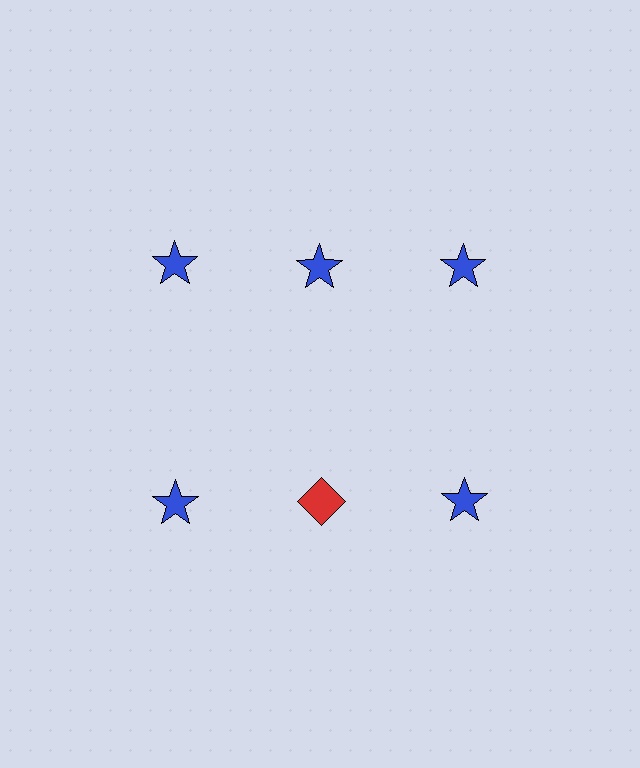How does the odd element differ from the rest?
It differs in both color (red instead of blue) and shape (diamond instead of star).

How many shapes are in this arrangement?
There are 6 shapes arranged in a grid pattern.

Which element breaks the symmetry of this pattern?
The red diamond in the second row, second from left column breaks the symmetry. All other shapes are blue stars.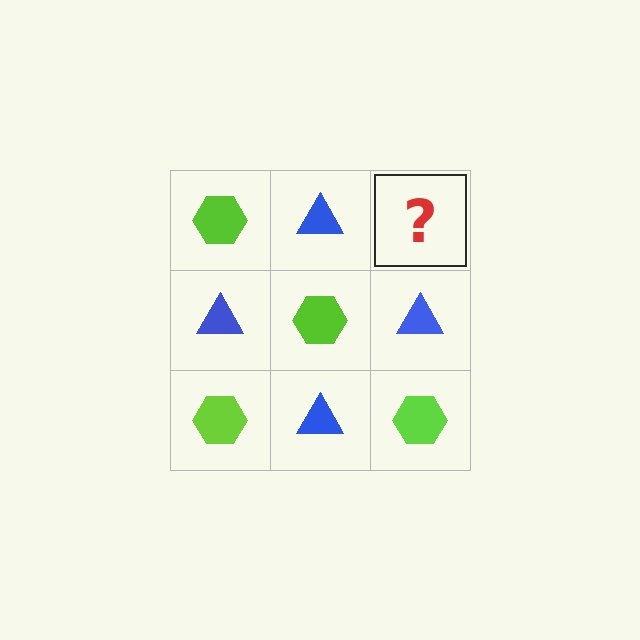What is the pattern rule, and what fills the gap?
The rule is that it alternates lime hexagon and blue triangle in a checkerboard pattern. The gap should be filled with a lime hexagon.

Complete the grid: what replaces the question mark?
The question mark should be replaced with a lime hexagon.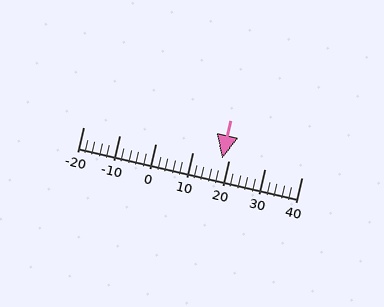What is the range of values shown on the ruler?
The ruler shows values from -20 to 40.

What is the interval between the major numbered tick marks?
The major tick marks are spaced 10 units apart.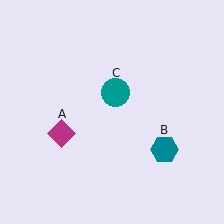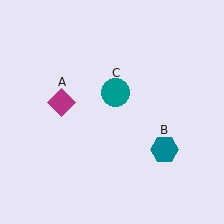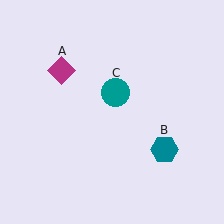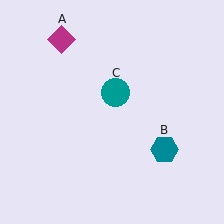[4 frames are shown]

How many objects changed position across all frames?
1 object changed position: magenta diamond (object A).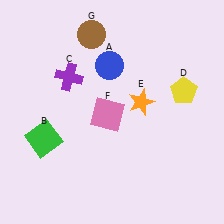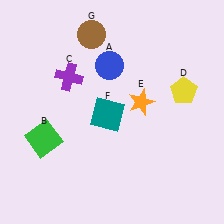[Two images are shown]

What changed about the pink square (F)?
In Image 1, F is pink. In Image 2, it changed to teal.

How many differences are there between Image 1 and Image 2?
There is 1 difference between the two images.